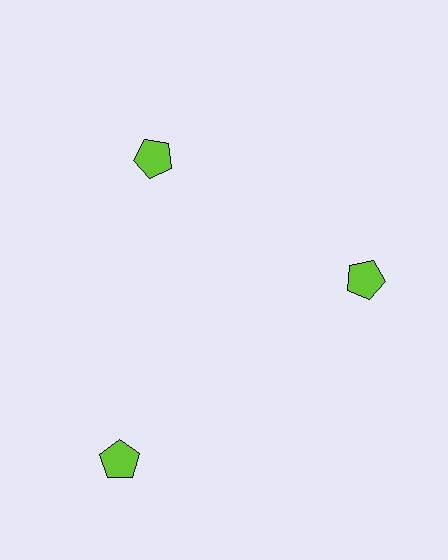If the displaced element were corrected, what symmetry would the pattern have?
It would have 3-fold rotational symmetry — the pattern would map onto itself every 120 degrees.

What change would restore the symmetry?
The symmetry would be restored by moving it inward, back onto the ring so that all 3 pentagons sit at equal angles and equal distance from the center.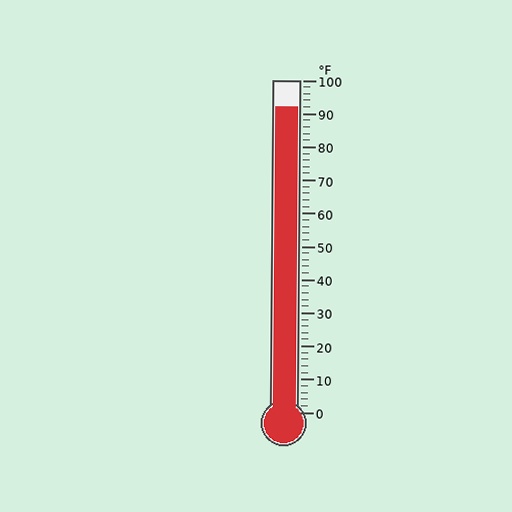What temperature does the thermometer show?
The thermometer shows approximately 92°F.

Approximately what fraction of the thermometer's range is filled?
The thermometer is filled to approximately 90% of its range.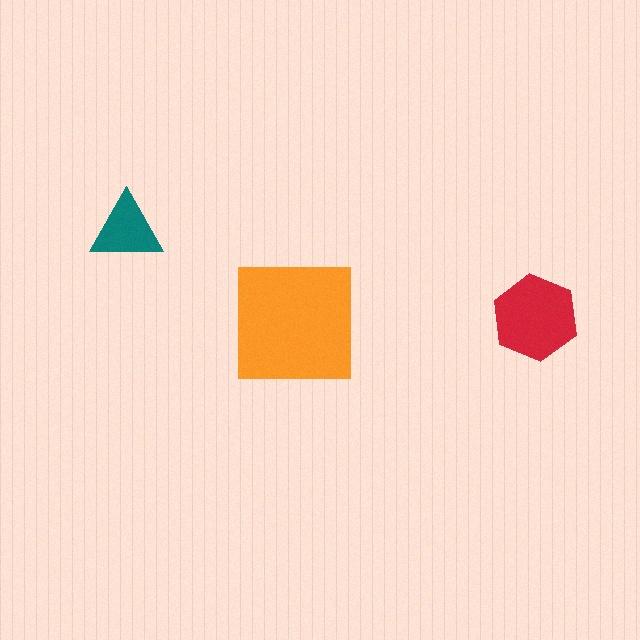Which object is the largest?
The orange square.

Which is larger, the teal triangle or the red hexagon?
The red hexagon.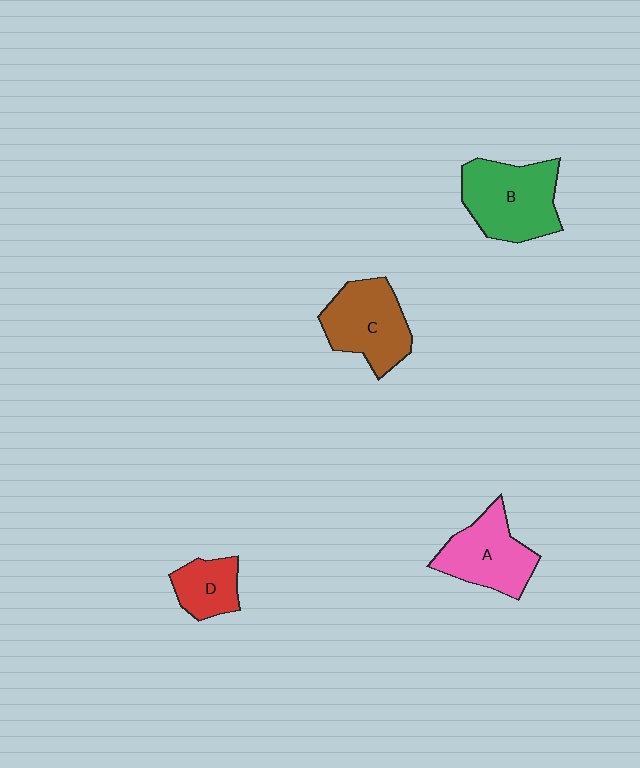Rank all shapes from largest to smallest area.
From largest to smallest: B (green), C (brown), A (pink), D (red).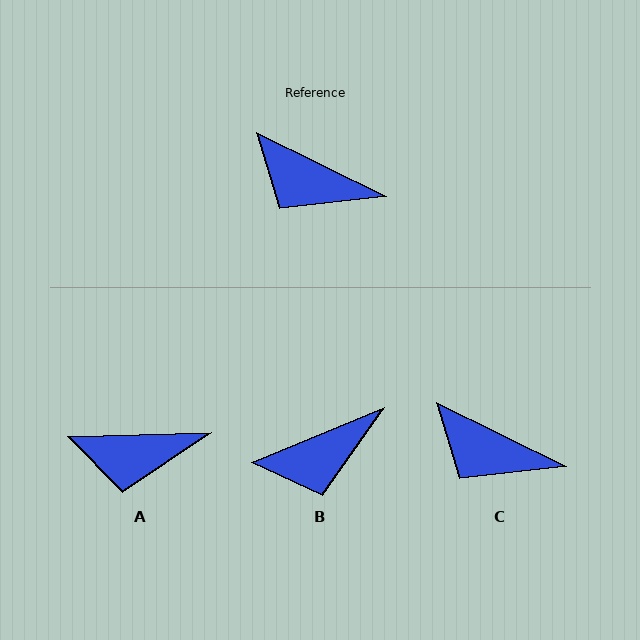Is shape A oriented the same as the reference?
No, it is off by about 28 degrees.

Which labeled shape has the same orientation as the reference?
C.